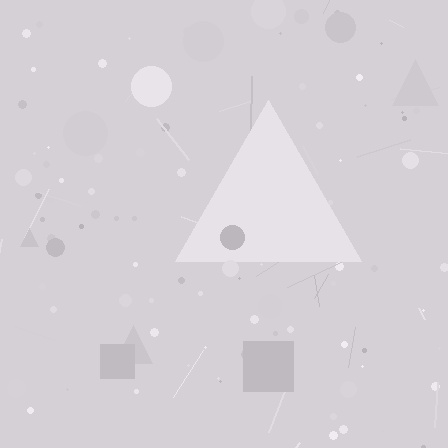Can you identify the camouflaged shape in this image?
The camouflaged shape is a triangle.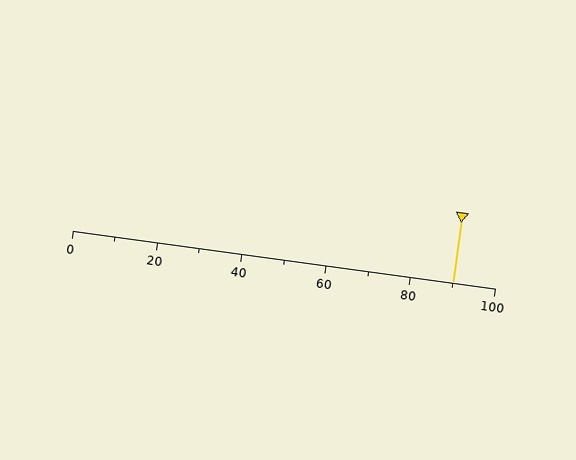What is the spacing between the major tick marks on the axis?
The major ticks are spaced 20 apart.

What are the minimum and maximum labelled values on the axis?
The axis runs from 0 to 100.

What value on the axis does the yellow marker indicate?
The marker indicates approximately 90.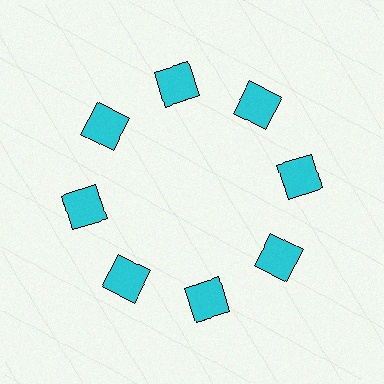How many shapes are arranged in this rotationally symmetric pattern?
There are 8 shapes, arranged in 8 groups of 1.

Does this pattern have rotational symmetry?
Yes, this pattern has 8-fold rotational symmetry. It looks the same after rotating 45 degrees around the center.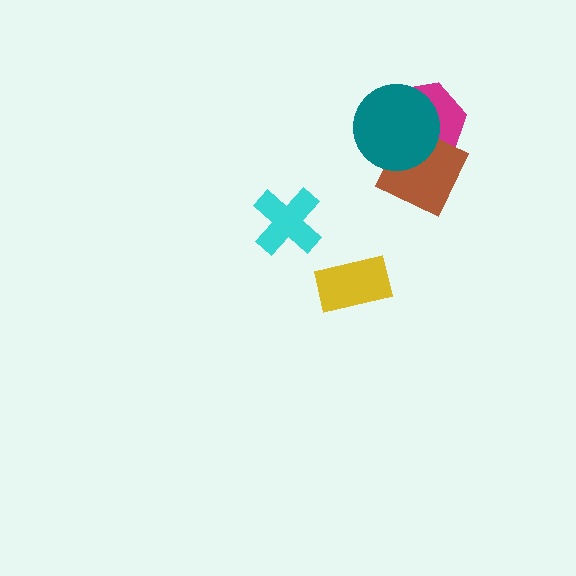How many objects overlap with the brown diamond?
2 objects overlap with the brown diamond.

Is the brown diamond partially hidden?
Yes, it is partially covered by another shape.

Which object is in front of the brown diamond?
The teal circle is in front of the brown diamond.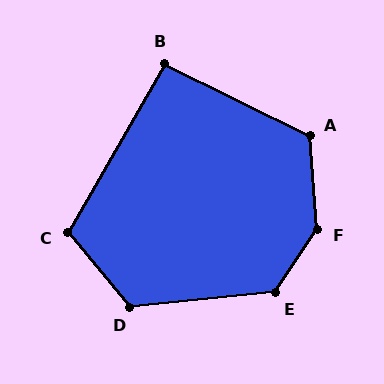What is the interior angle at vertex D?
Approximately 124 degrees (obtuse).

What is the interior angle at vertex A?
Approximately 121 degrees (obtuse).